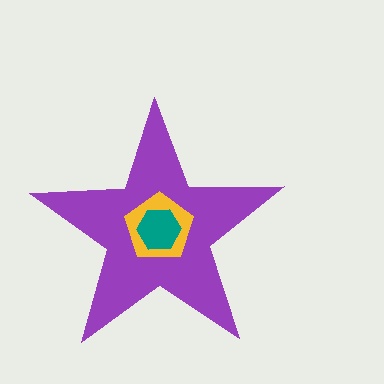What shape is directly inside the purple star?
The yellow pentagon.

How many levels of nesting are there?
3.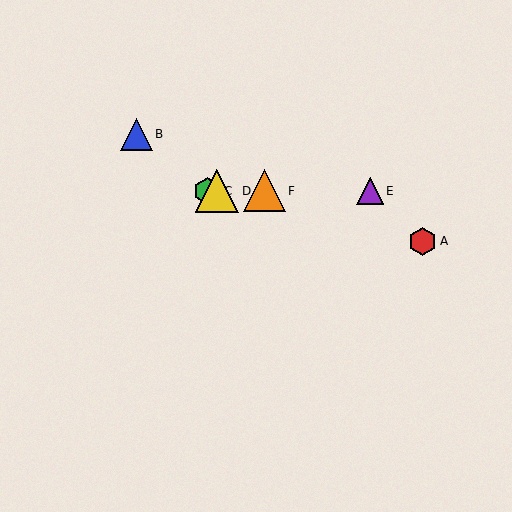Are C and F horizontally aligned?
Yes, both are at y≈191.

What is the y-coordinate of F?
Object F is at y≈191.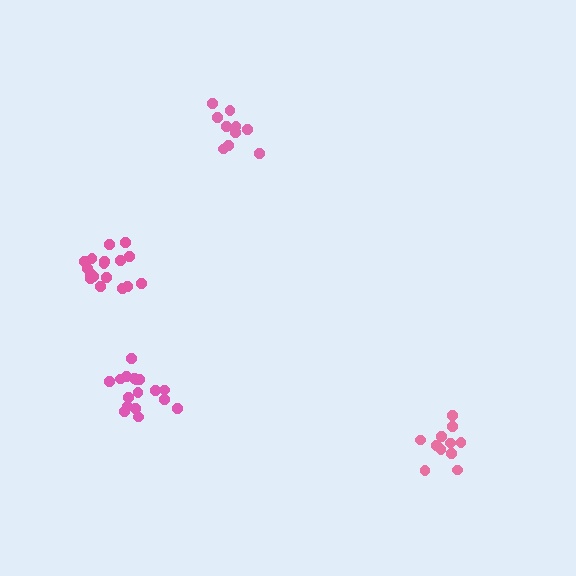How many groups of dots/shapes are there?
There are 4 groups.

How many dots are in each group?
Group 1: 11 dots, Group 2: 17 dots, Group 3: 11 dots, Group 4: 17 dots (56 total).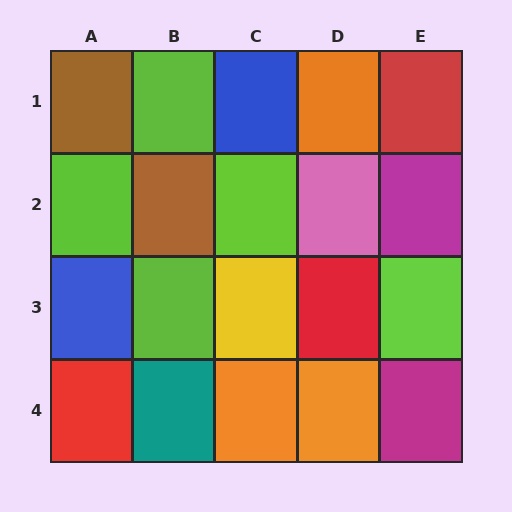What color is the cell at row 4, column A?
Red.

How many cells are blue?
2 cells are blue.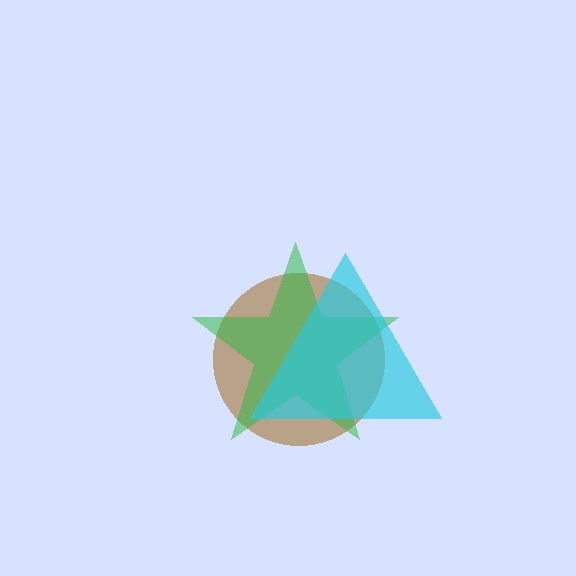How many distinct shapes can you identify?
There are 3 distinct shapes: a brown circle, a green star, a cyan triangle.